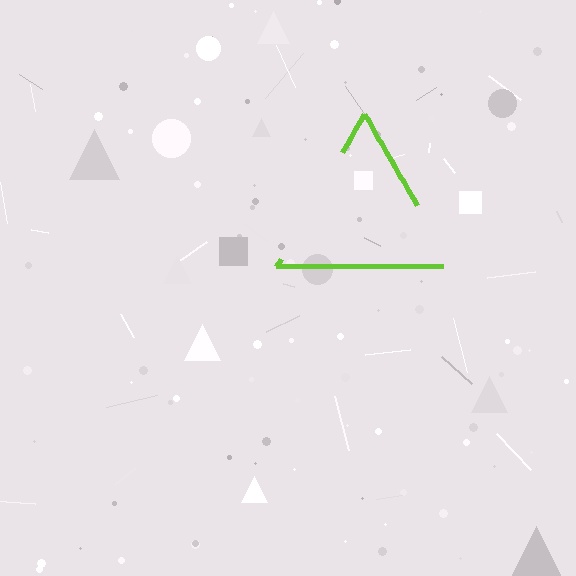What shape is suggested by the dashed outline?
The dashed outline suggests a triangle.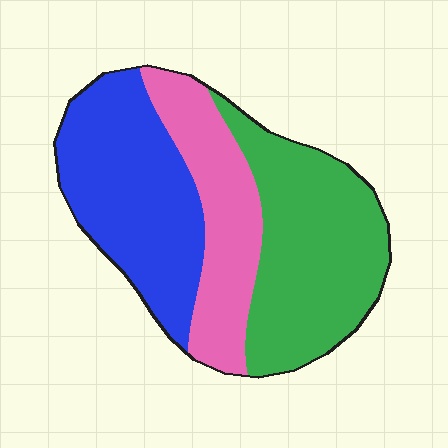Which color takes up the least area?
Pink, at roughly 25%.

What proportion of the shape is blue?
Blue takes up between a quarter and a half of the shape.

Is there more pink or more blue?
Blue.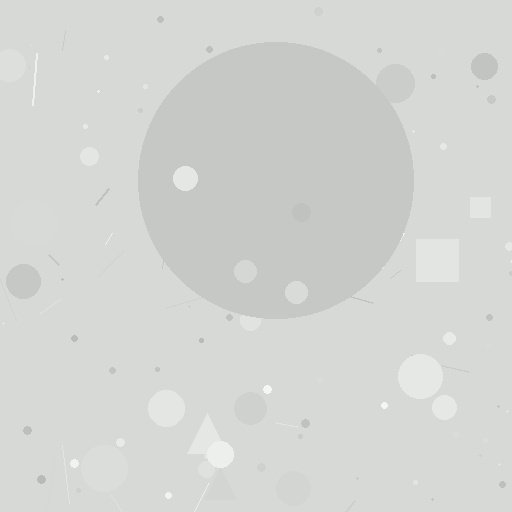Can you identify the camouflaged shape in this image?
The camouflaged shape is a circle.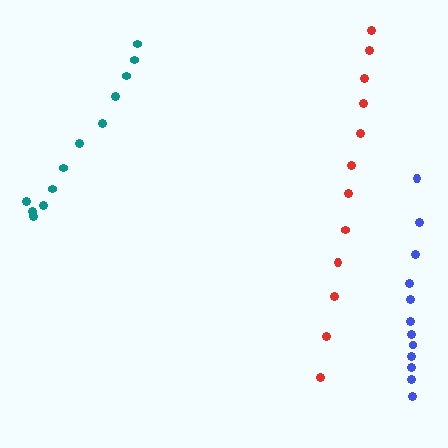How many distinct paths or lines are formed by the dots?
There are 3 distinct paths.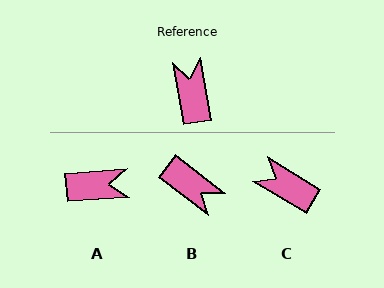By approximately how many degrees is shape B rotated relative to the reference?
Approximately 137 degrees clockwise.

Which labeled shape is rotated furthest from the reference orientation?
B, about 137 degrees away.